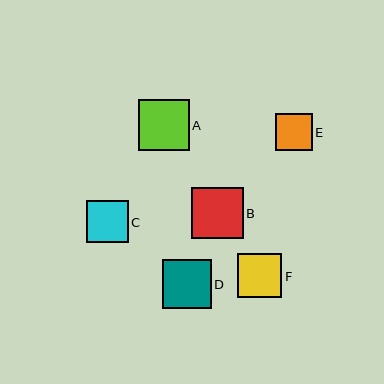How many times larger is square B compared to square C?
Square B is approximately 1.2 times the size of square C.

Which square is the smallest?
Square E is the smallest with a size of approximately 37 pixels.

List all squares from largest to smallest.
From largest to smallest: B, A, D, F, C, E.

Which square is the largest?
Square B is the largest with a size of approximately 52 pixels.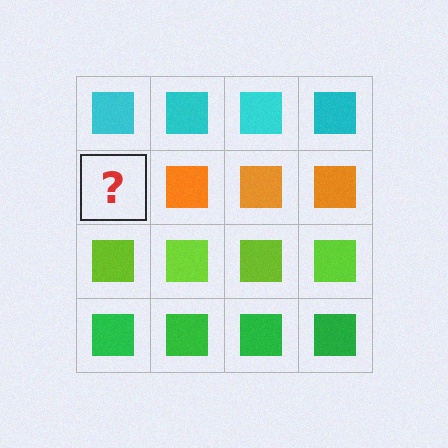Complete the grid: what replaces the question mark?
The question mark should be replaced with an orange square.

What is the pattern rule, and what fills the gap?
The rule is that each row has a consistent color. The gap should be filled with an orange square.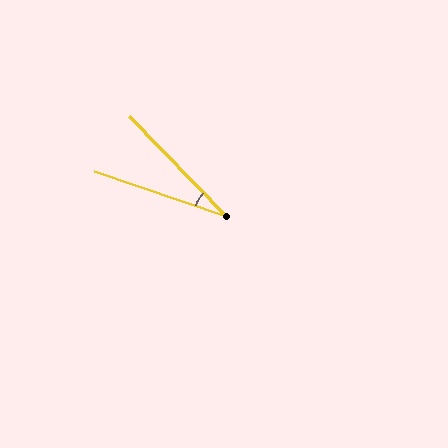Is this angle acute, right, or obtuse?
It is acute.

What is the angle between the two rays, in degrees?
Approximately 27 degrees.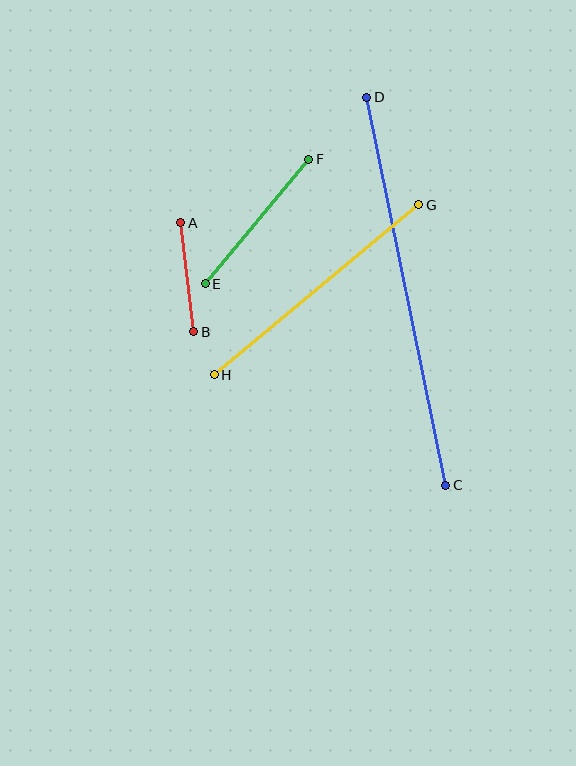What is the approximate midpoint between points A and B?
The midpoint is at approximately (187, 277) pixels.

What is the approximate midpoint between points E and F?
The midpoint is at approximately (257, 221) pixels.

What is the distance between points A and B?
The distance is approximately 110 pixels.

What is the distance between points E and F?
The distance is approximately 162 pixels.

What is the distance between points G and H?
The distance is approximately 266 pixels.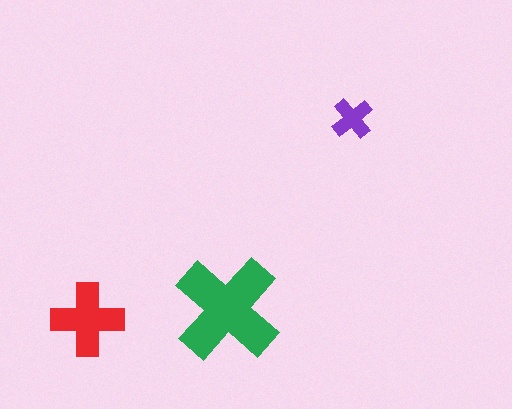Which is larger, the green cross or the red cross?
The green one.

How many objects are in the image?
There are 3 objects in the image.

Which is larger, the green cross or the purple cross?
The green one.